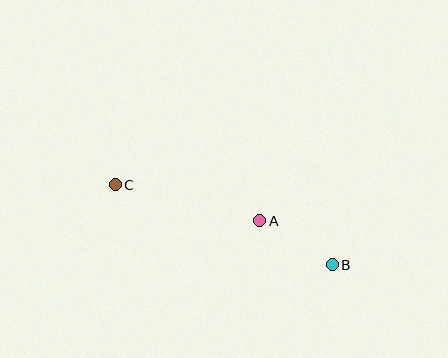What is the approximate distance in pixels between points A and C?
The distance between A and C is approximately 149 pixels.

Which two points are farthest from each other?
Points B and C are farthest from each other.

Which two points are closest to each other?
Points A and B are closest to each other.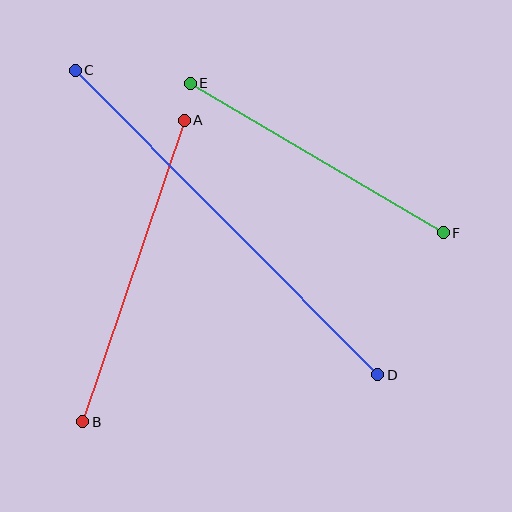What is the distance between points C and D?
The distance is approximately 430 pixels.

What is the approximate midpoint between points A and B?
The midpoint is at approximately (133, 271) pixels.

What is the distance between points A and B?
The distance is approximately 318 pixels.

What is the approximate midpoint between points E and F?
The midpoint is at approximately (317, 158) pixels.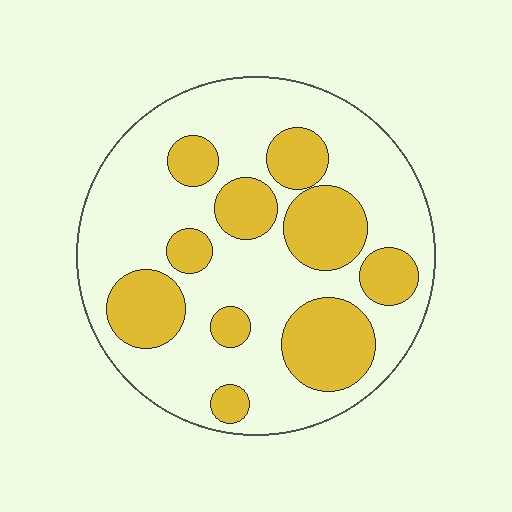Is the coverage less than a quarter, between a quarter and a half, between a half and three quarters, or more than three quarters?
Between a quarter and a half.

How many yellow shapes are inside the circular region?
10.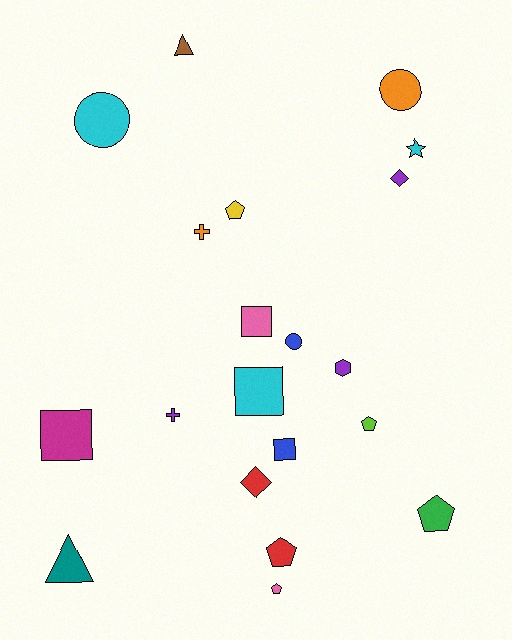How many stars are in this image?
There is 1 star.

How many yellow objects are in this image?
There is 1 yellow object.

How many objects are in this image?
There are 20 objects.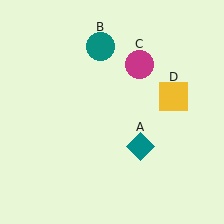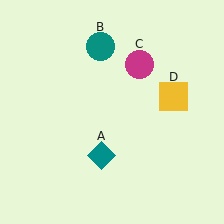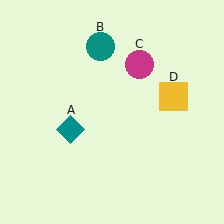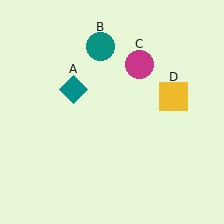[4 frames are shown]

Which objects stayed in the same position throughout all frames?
Teal circle (object B) and magenta circle (object C) and yellow square (object D) remained stationary.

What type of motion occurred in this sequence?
The teal diamond (object A) rotated clockwise around the center of the scene.